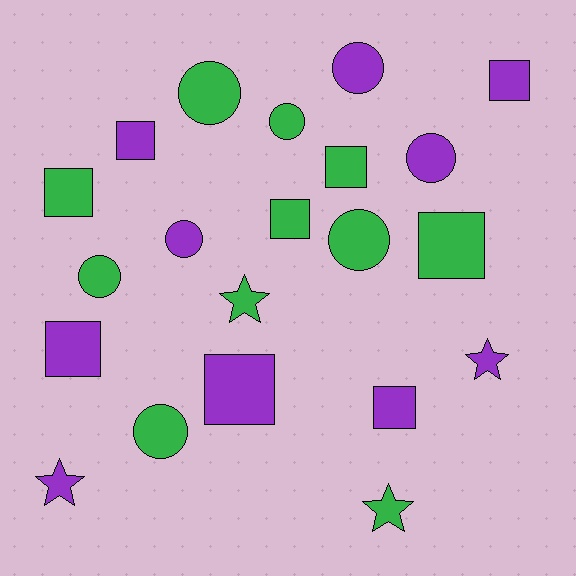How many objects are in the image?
There are 21 objects.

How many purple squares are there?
There are 5 purple squares.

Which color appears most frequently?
Green, with 11 objects.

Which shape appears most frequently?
Square, with 9 objects.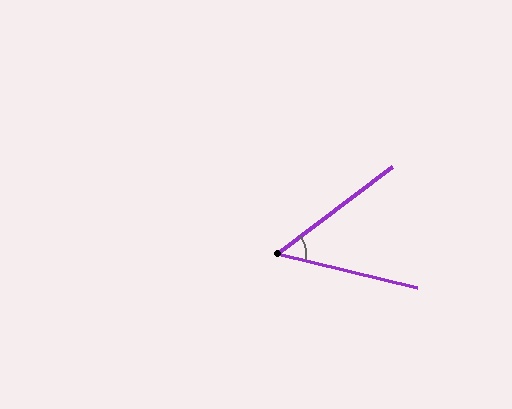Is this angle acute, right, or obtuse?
It is acute.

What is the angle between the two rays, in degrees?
Approximately 50 degrees.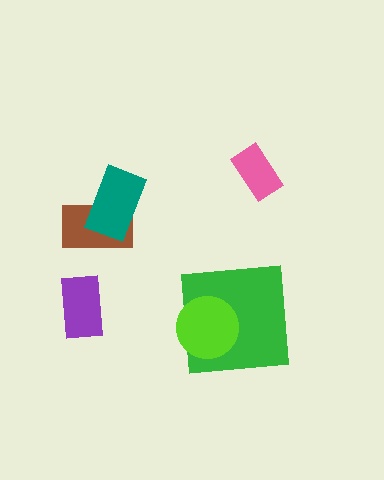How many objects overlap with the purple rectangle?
0 objects overlap with the purple rectangle.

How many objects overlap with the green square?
1 object overlaps with the green square.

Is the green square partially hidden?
Yes, it is partially covered by another shape.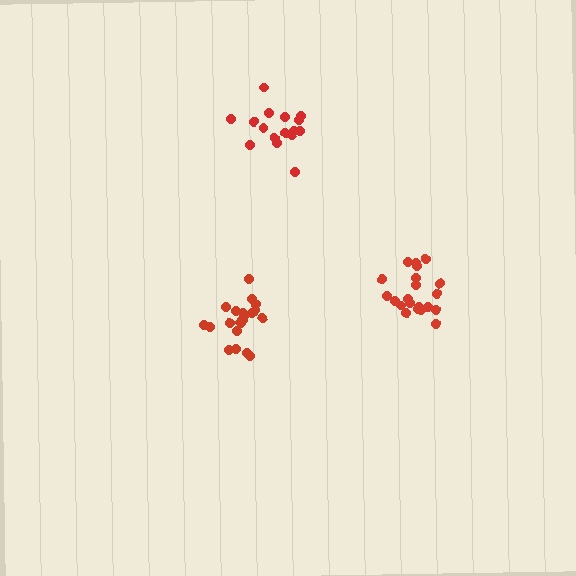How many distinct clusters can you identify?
There are 3 distinct clusters.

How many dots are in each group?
Group 1: 21 dots, Group 2: 21 dots, Group 3: 16 dots (58 total).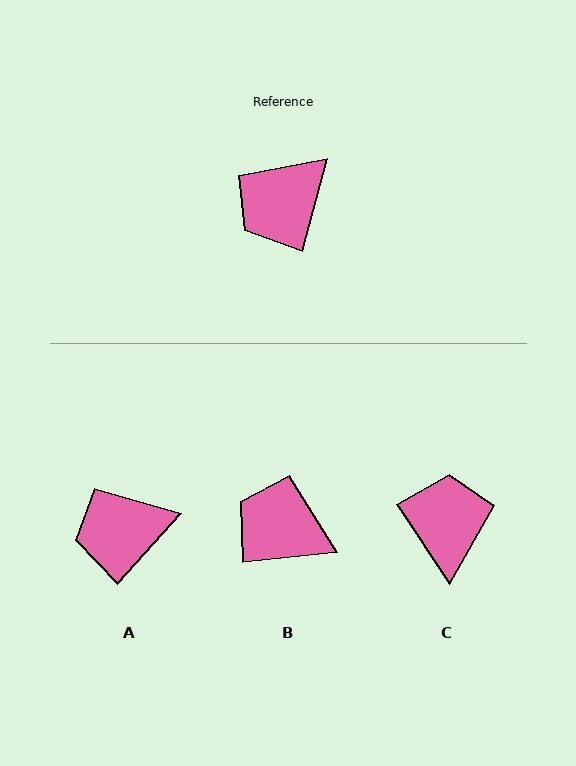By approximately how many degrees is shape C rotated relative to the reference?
Approximately 131 degrees clockwise.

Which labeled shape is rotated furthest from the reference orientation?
C, about 131 degrees away.